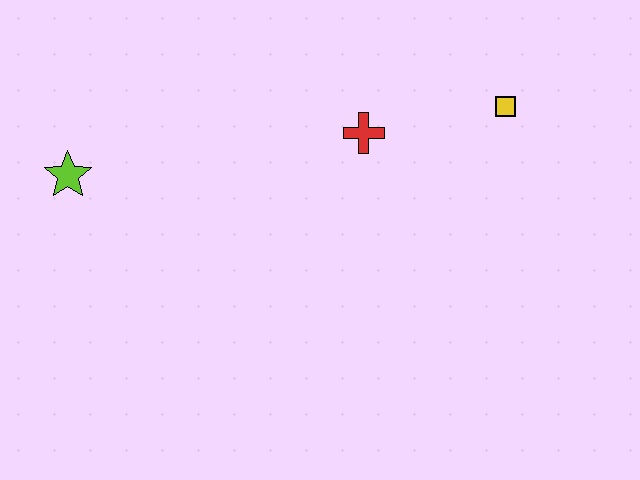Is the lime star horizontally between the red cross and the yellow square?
No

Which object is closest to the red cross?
The yellow square is closest to the red cross.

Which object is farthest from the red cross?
The lime star is farthest from the red cross.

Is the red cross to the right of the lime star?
Yes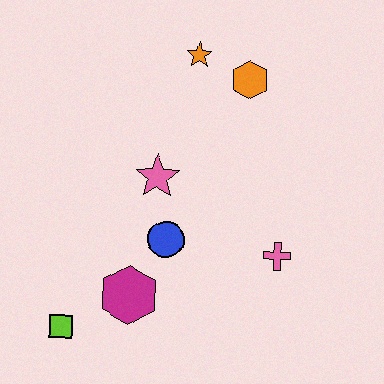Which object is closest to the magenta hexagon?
The blue circle is closest to the magenta hexagon.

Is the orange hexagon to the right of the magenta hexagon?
Yes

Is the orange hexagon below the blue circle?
No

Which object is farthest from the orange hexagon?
The lime square is farthest from the orange hexagon.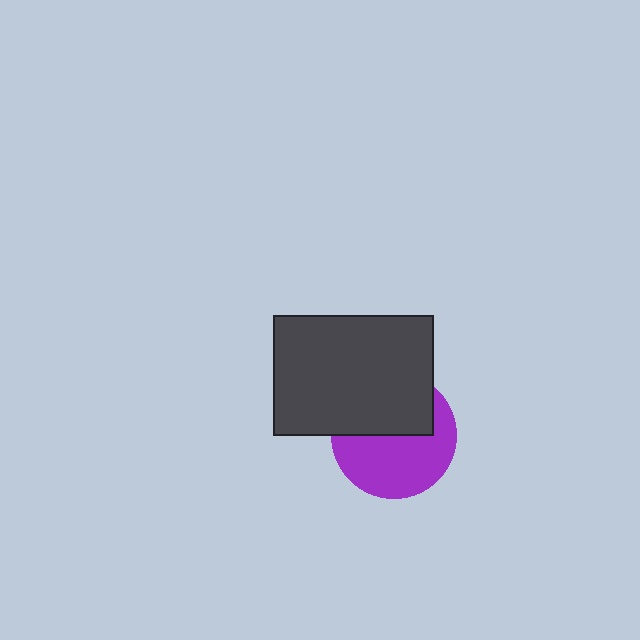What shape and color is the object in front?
The object in front is a dark gray rectangle.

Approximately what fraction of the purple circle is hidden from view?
Roughly 44% of the purple circle is hidden behind the dark gray rectangle.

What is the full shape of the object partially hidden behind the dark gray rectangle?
The partially hidden object is a purple circle.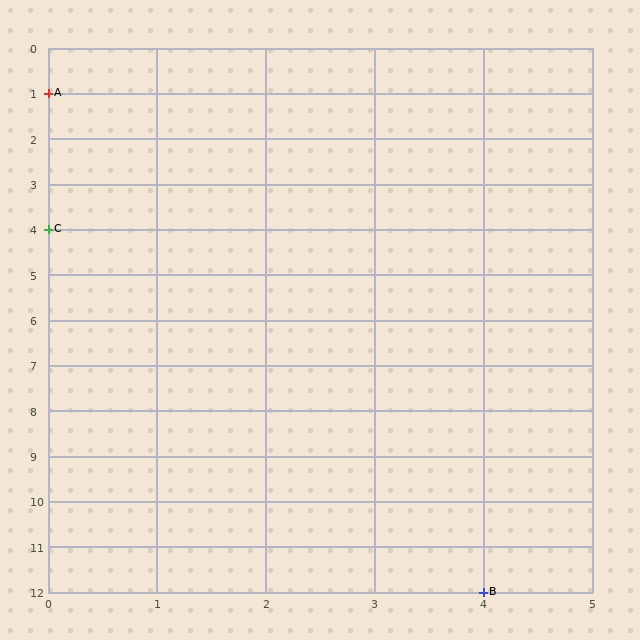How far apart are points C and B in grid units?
Points C and B are 4 columns and 8 rows apart (about 8.9 grid units diagonally).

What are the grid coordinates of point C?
Point C is at grid coordinates (0, 4).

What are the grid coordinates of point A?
Point A is at grid coordinates (0, 1).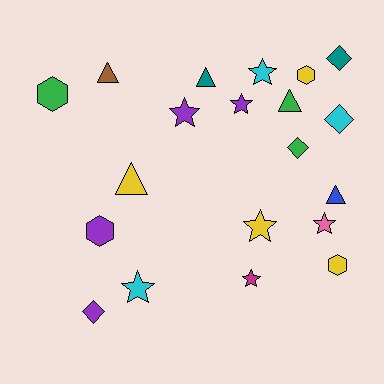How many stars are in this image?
There are 7 stars.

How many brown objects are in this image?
There is 1 brown object.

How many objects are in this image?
There are 20 objects.